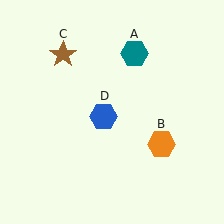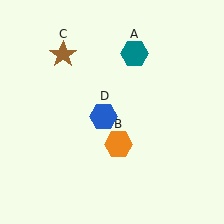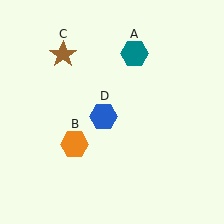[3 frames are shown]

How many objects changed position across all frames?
1 object changed position: orange hexagon (object B).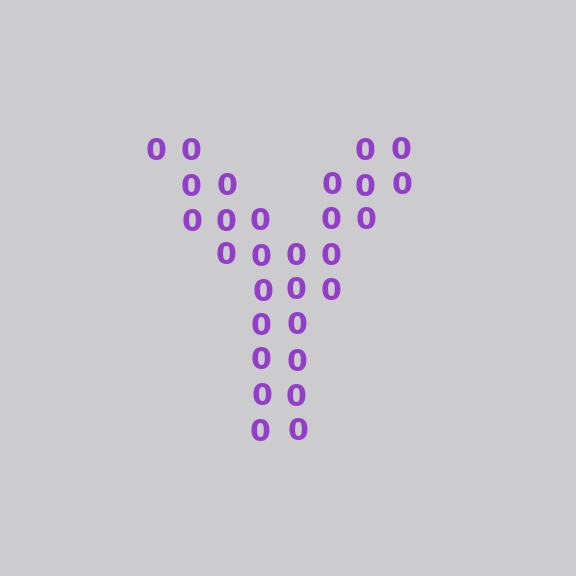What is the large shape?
The large shape is the letter Y.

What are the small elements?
The small elements are digit 0's.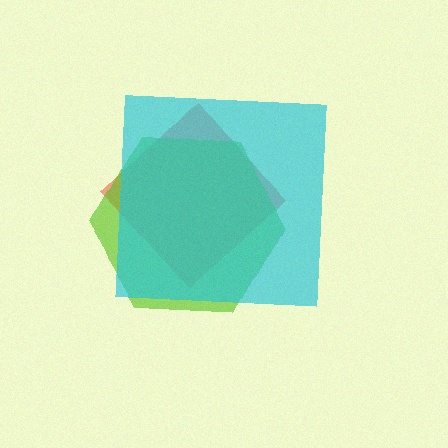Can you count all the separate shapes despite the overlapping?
Yes, there are 3 separate shapes.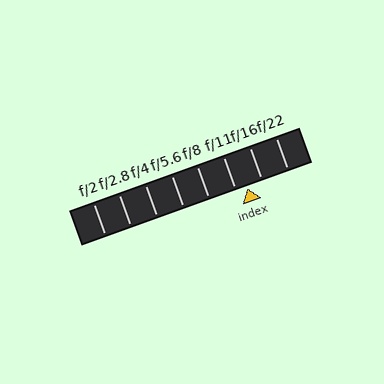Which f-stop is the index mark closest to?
The index mark is closest to f/11.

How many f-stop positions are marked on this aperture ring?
There are 8 f-stop positions marked.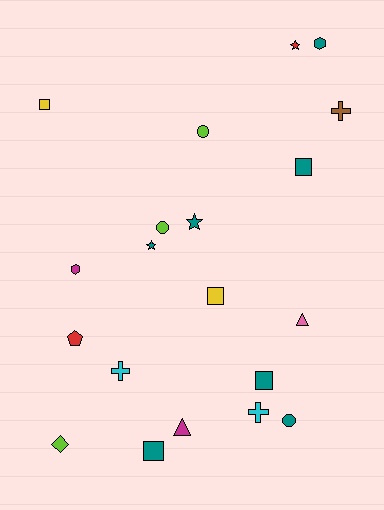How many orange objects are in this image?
There are no orange objects.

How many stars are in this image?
There are 3 stars.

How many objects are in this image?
There are 20 objects.